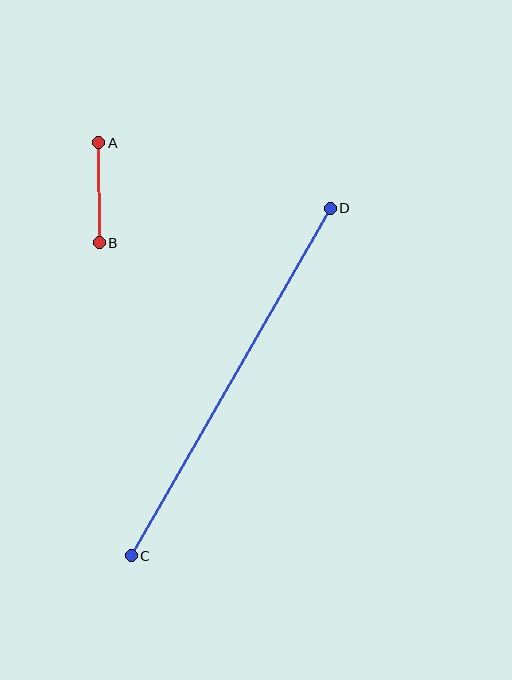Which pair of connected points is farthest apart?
Points C and D are farthest apart.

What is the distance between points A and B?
The distance is approximately 100 pixels.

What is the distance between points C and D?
The distance is approximately 400 pixels.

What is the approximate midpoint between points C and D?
The midpoint is at approximately (231, 382) pixels.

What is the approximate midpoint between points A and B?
The midpoint is at approximately (99, 193) pixels.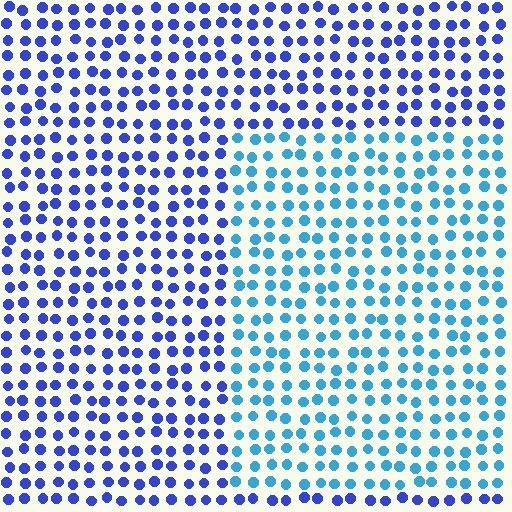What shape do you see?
I see a rectangle.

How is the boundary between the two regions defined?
The boundary is defined purely by a slight shift in hue (about 39 degrees). Spacing, size, and orientation are identical on both sides.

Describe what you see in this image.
The image is filled with small blue elements in a uniform arrangement. A rectangle-shaped region is visible where the elements are tinted to a slightly different hue, forming a subtle color boundary.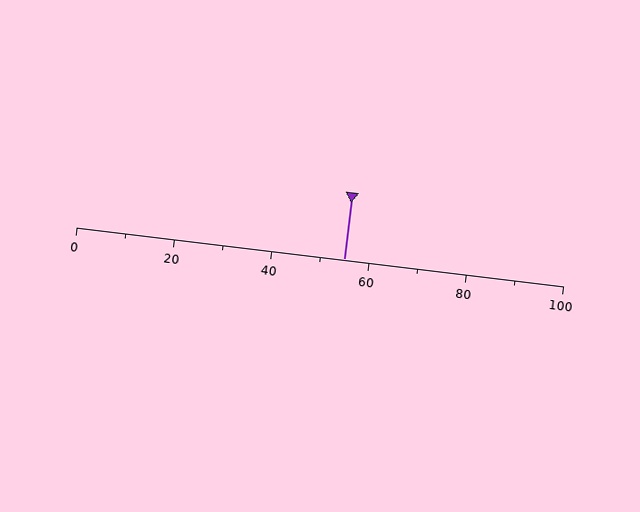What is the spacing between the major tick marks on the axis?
The major ticks are spaced 20 apart.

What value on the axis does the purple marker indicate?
The marker indicates approximately 55.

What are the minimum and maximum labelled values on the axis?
The axis runs from 0 to 100.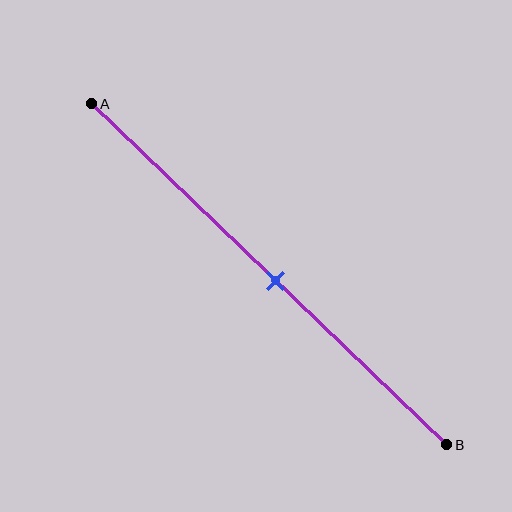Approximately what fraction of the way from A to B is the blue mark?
The blue mark is approximately 50% of the way from A to B.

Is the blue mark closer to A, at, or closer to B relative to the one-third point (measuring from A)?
The blue mark is closer to point B than the one-third point of segment AB.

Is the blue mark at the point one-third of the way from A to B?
No, the mark is at about 50% from A, not at the 33% one-third point.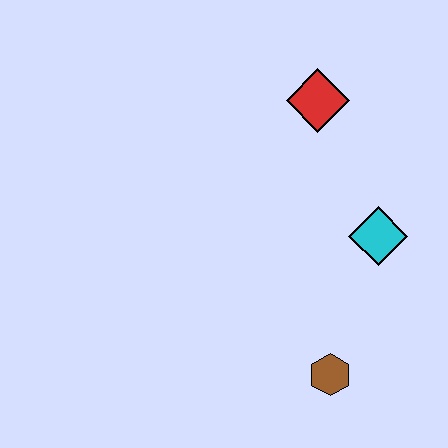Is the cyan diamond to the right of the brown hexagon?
Yes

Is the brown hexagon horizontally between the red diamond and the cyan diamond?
Yes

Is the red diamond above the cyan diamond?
Yes